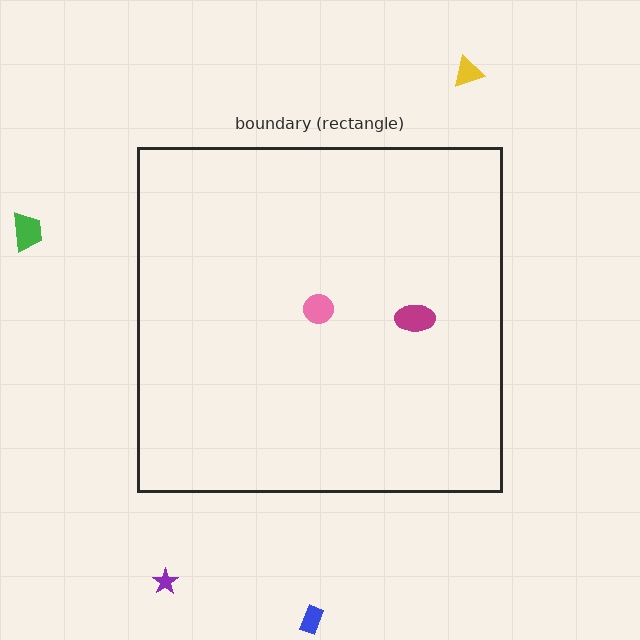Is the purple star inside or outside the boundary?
Outside.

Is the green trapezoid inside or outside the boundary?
Outside.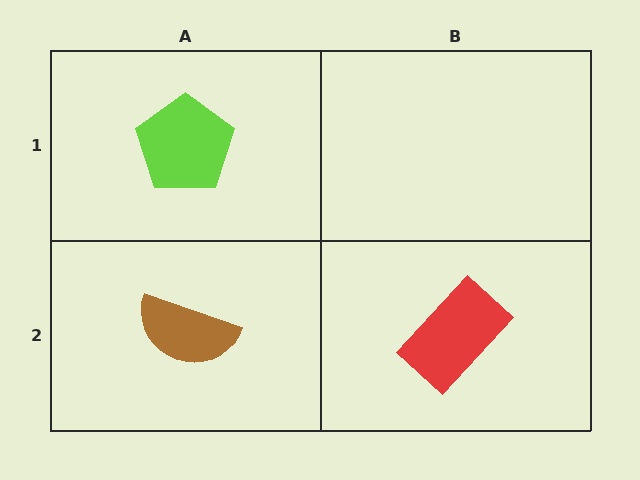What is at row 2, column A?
A brown semicircle.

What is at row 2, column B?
A red rectangle.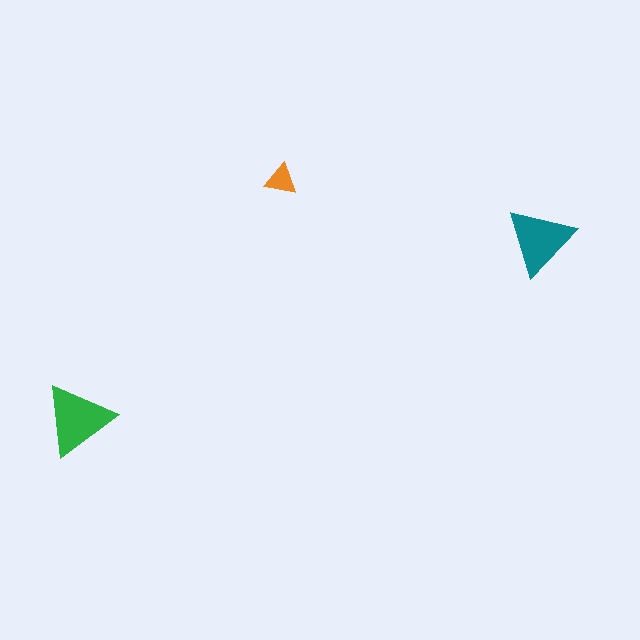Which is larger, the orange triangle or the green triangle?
The green one.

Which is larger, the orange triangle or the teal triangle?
The teal one.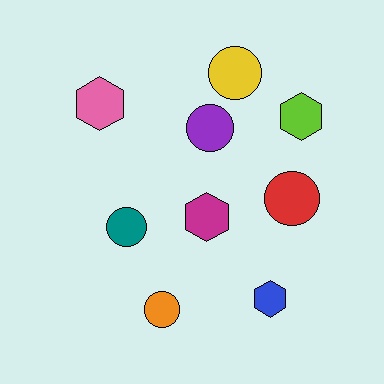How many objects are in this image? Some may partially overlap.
There are 9 objects.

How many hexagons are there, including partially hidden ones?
There are 4 hexagons.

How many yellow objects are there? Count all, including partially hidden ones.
There is 1 yellow object.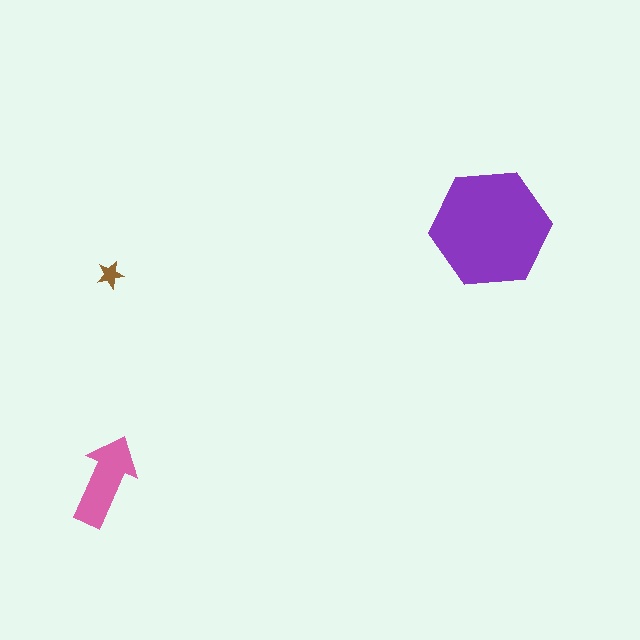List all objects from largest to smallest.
The purple hexagon, the pink arrow, the brown star.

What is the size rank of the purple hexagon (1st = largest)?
1st.